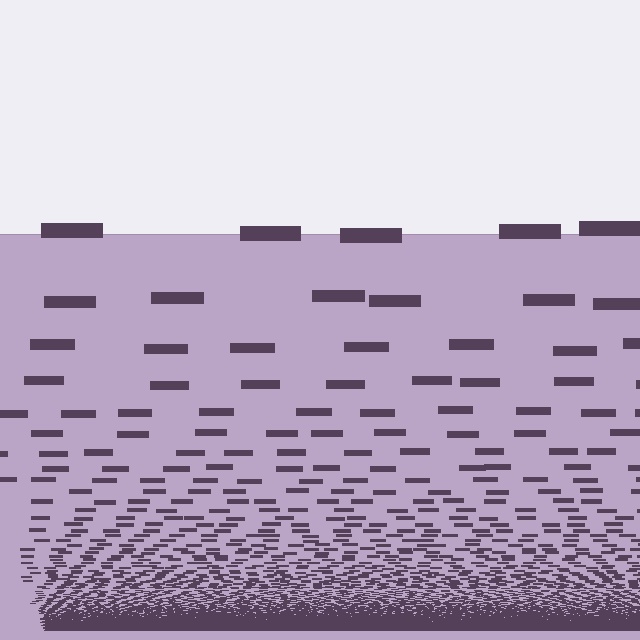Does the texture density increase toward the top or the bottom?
Density increases toward the bottom.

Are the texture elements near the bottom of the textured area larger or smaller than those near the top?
Smaller. The gradient is inverted — elements near the bottom are smaller and denser.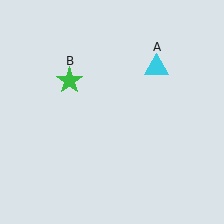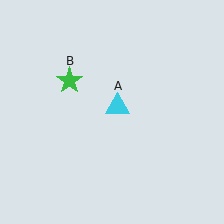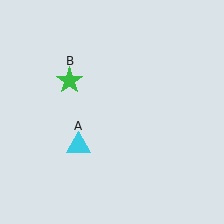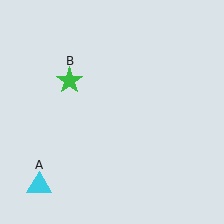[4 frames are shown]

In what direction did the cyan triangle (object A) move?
The cyan triangle (object A) moved down and to the left.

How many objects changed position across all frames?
1 object changed position: cyan triangle (object A).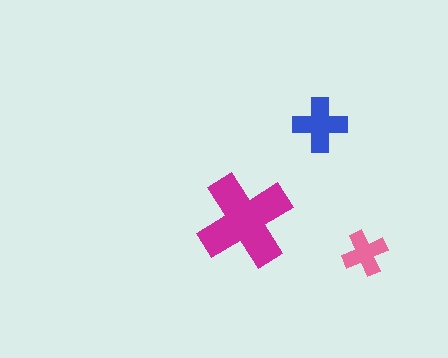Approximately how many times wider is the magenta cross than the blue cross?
About 1.5 times wider.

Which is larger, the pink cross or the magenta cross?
The magenta one.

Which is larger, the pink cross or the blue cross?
The blue one.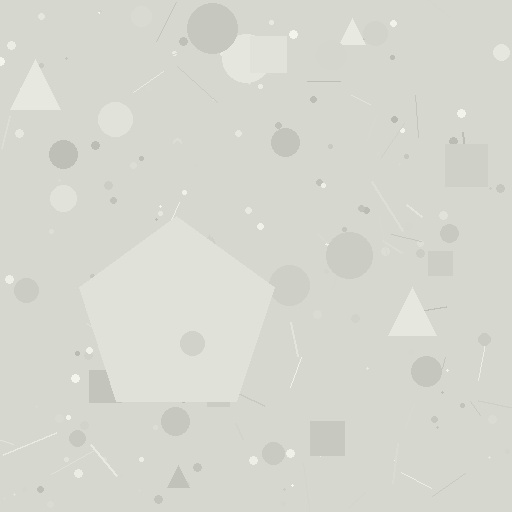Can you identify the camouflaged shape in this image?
The camouflaged shape is a pentagon.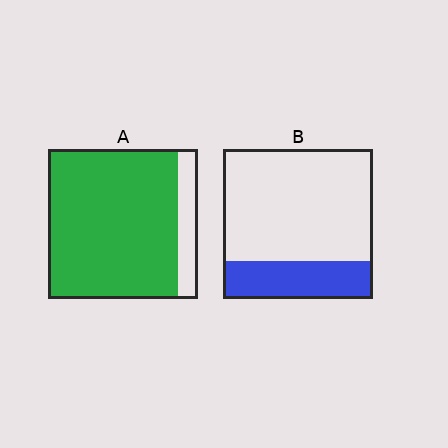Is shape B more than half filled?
No.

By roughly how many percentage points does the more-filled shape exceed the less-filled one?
By roughly 60 percentage points (A over B).